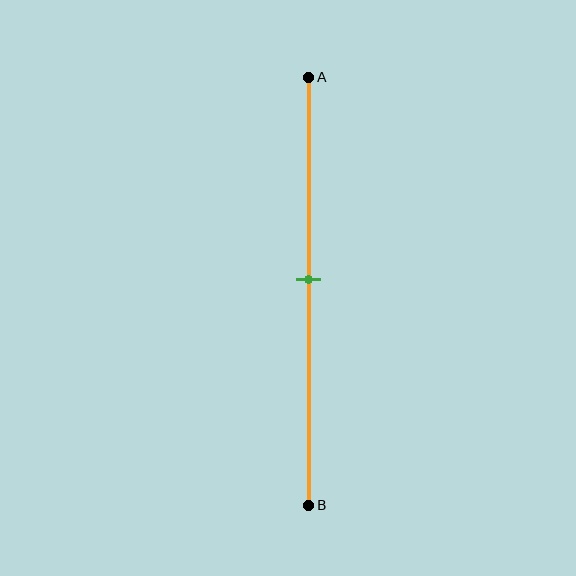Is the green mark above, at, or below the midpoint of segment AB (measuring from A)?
The green mark is approximately at the midpoint of segment AB.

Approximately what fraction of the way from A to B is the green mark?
The green mark is approximately 45% of the way from A to B.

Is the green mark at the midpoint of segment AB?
Yes, the mark is approximately at the midpoint.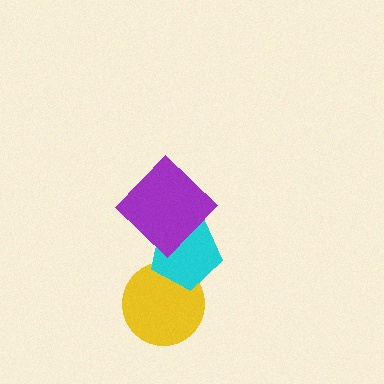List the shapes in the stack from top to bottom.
From top to bottom: the purple diamond, the cyan pentagon, the yellow circle.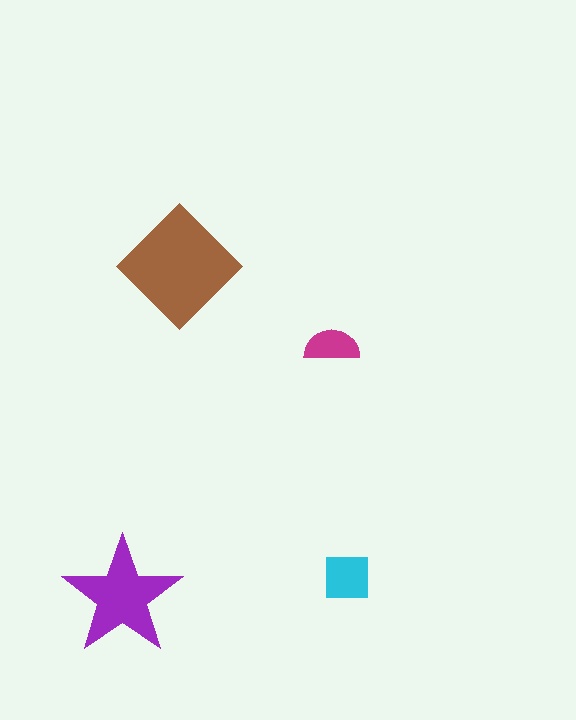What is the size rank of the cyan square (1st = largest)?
3rd.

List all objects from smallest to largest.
The magenta semicircle, the cyan square, the purple star, the brown diamond.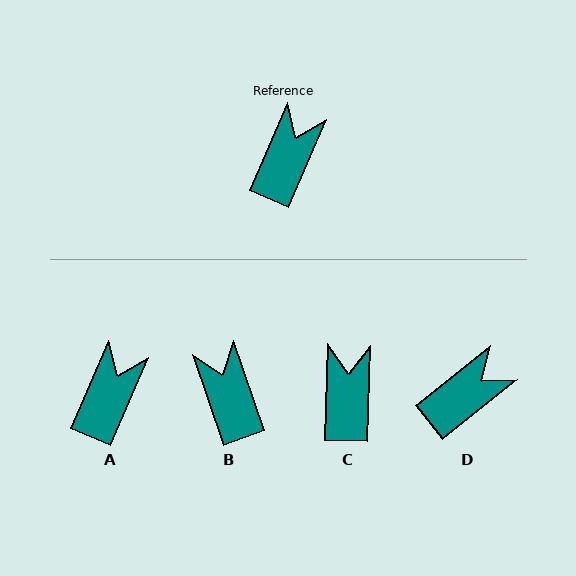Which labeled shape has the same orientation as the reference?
A.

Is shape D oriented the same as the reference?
No, it is off by about 28 degrees.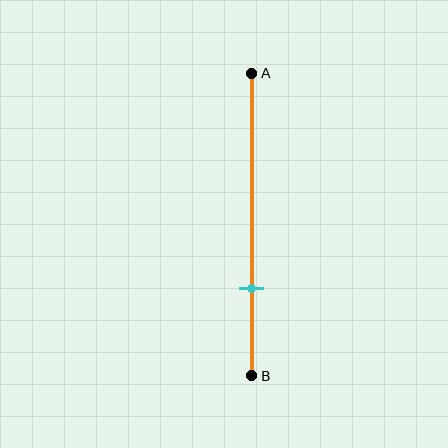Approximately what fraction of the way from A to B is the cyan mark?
The cyan mark is approximately 70% of the way from A to B.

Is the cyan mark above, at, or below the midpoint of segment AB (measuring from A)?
The cyan mark is below the midpoint of segment AB.